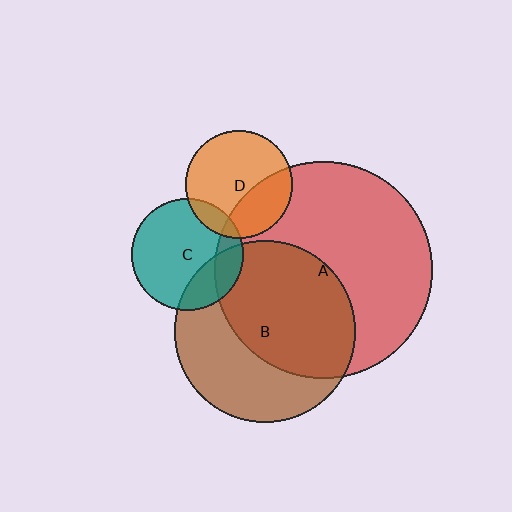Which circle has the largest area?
Circle A (red).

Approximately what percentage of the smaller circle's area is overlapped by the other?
Approximately 25%.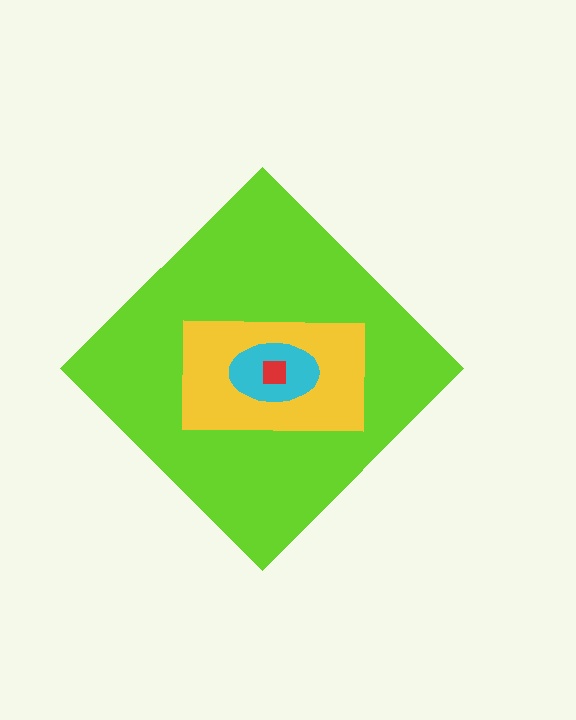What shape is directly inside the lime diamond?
The yellow rectangle.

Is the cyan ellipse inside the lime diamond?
Yes.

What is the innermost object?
The red square.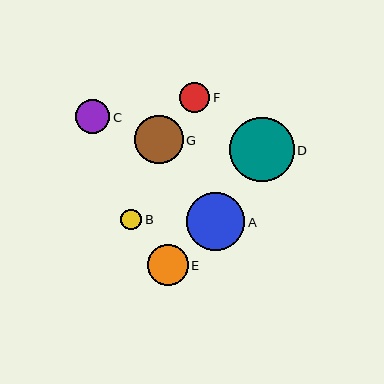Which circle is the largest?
Circle D is the largest with a size of approximately 65 pixels.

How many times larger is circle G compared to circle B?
Circle G is approximately 2.3 times the size of circle B.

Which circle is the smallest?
Circle B is the smallest with a size of approximately 21 pixels.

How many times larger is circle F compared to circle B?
Circle F is approximately 1.5 times the size of circle B.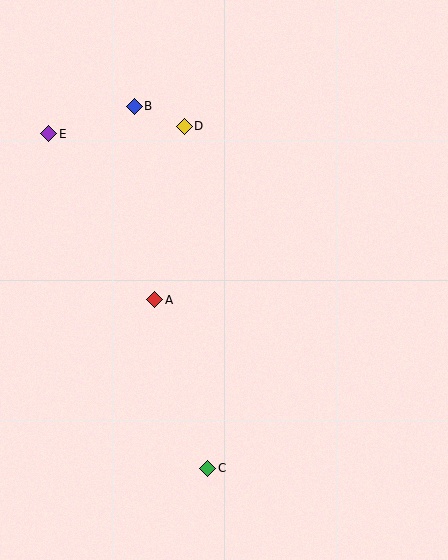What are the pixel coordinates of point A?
Point A is at (155, 300).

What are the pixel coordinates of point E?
Point E is at (49, 134).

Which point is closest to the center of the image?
Point A at (155, 300) is closest to the center.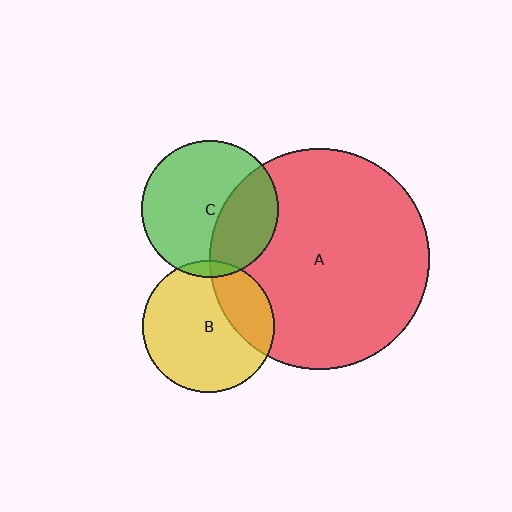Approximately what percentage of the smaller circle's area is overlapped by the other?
Approximately 35%.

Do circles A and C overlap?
Yes.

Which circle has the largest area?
Circle A (red).